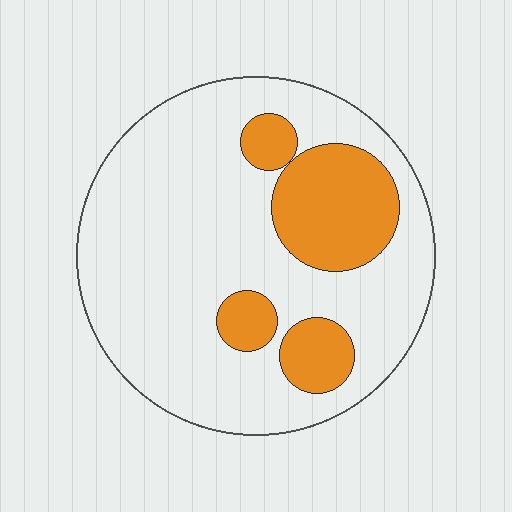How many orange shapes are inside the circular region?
4.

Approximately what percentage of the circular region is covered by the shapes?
Approximately 25%.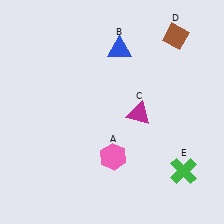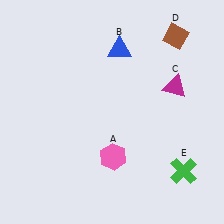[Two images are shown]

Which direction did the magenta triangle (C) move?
The magenta triangle (C) moved right.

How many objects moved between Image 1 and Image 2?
1 object moved between the two images.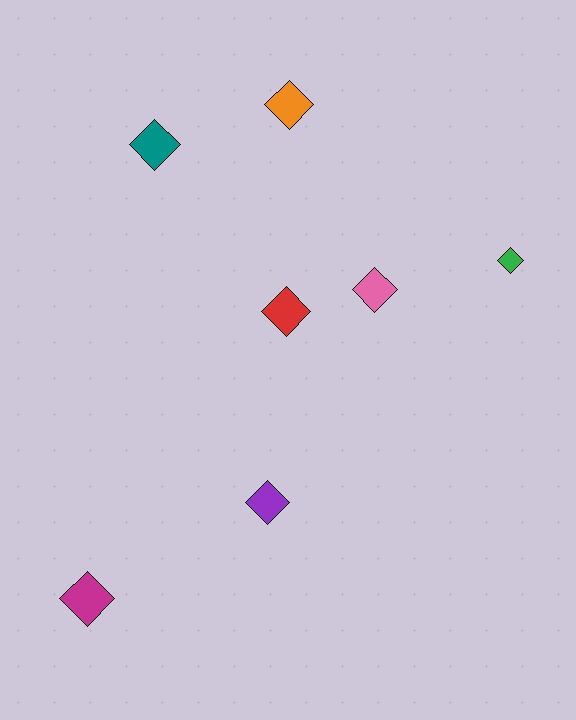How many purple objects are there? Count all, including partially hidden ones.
There is 1 purple object.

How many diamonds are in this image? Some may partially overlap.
There are 7 diamonds.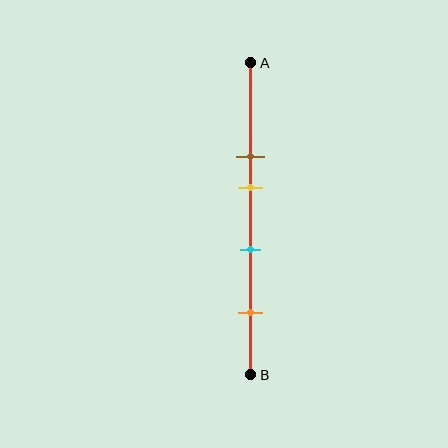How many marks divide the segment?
There are 4 marks dividing the segment.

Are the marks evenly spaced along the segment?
No, the marks are not evenly spaced.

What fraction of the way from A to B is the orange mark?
The orange mark is approximately 80% (0.8) of the way from A to B.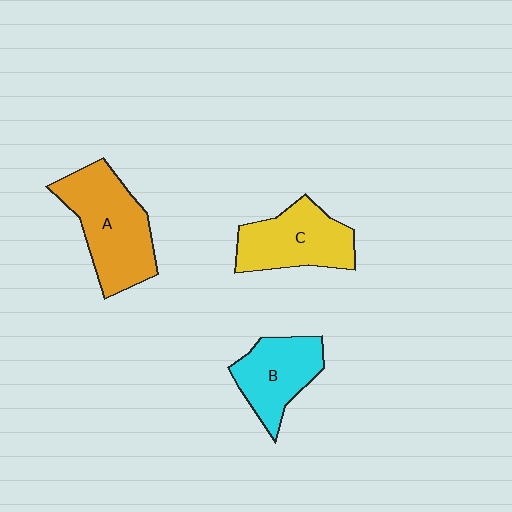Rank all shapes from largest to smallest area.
From largest to smallest: A (orange), C (yellow), B (cyan).